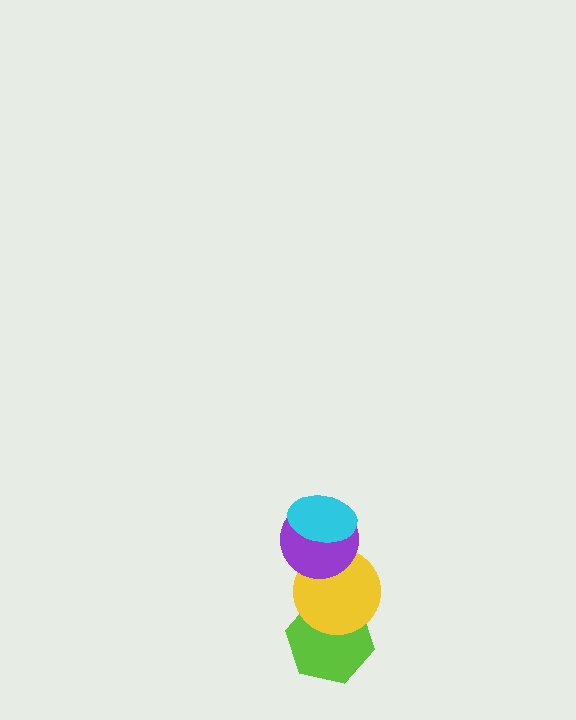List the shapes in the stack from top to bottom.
From top to bottom: the cyan ellipse, the purple circle, the yellow circle, the lime hexagon.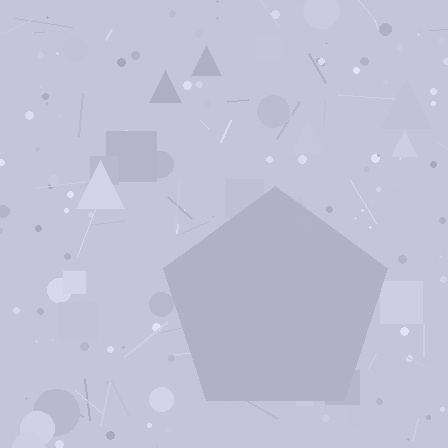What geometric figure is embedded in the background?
A pentagon is embedded in the background.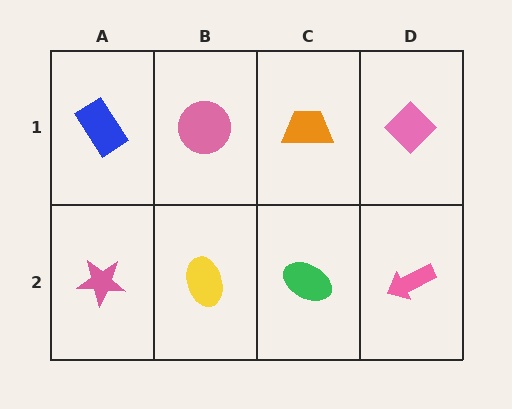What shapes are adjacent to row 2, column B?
A pink circle (row 1, column B), a pink star (row 2, column A), a green ellipse (row 2, column C).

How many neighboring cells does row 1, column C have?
3.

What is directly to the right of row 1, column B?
An orange trapezoid.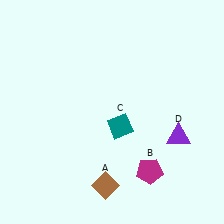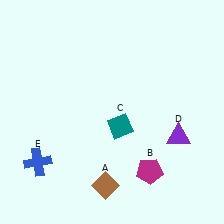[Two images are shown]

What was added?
A blue cross (E) was added in Image 2.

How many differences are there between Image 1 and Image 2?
There is 1 difference between the two images.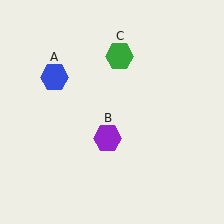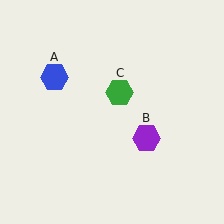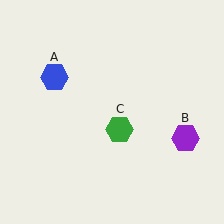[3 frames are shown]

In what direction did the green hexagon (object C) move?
The green hexagon (object C) moved down.